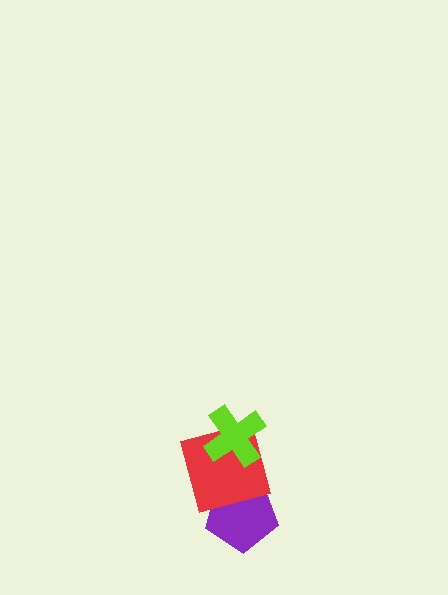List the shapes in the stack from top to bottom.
From top to bottom: the lime cross, the red square, the purple pentagon.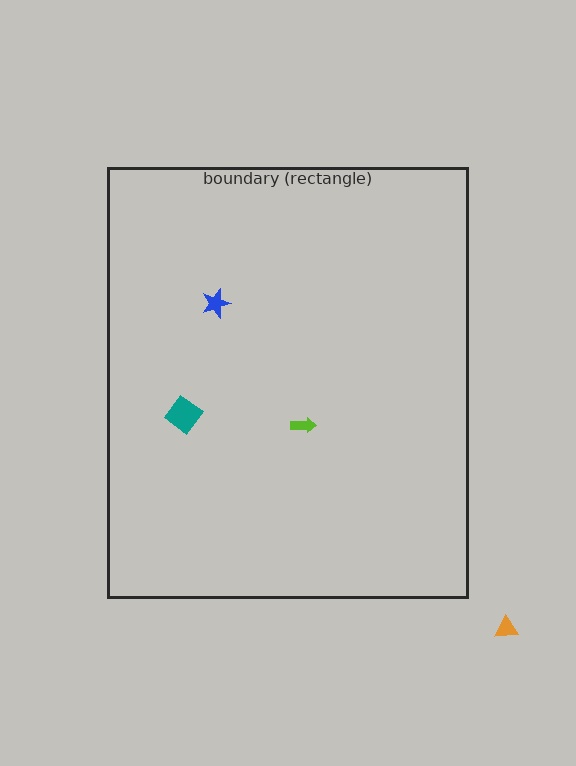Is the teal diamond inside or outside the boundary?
Inside.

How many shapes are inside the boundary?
3 inside, 1 outside.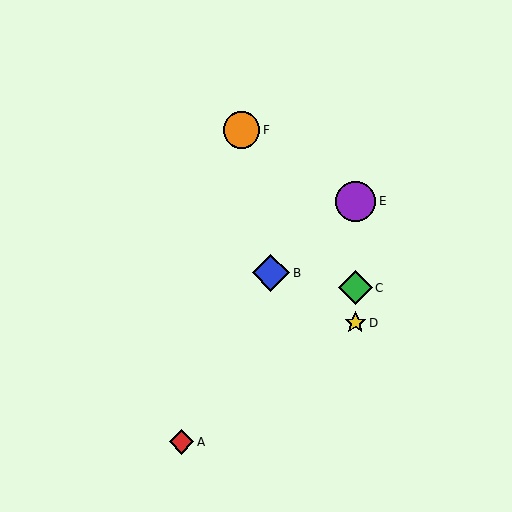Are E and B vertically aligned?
No, E is at x≈355 and B is at x≈271.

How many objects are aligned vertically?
3 objects (C, D, E) are aligned vertically.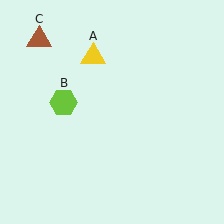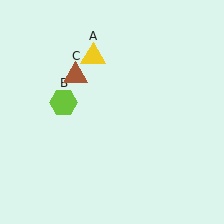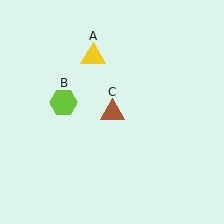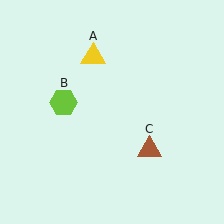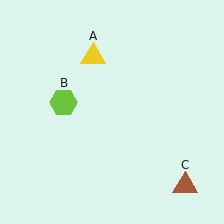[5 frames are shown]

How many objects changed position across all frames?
1 object changed position: brown triangle (object C).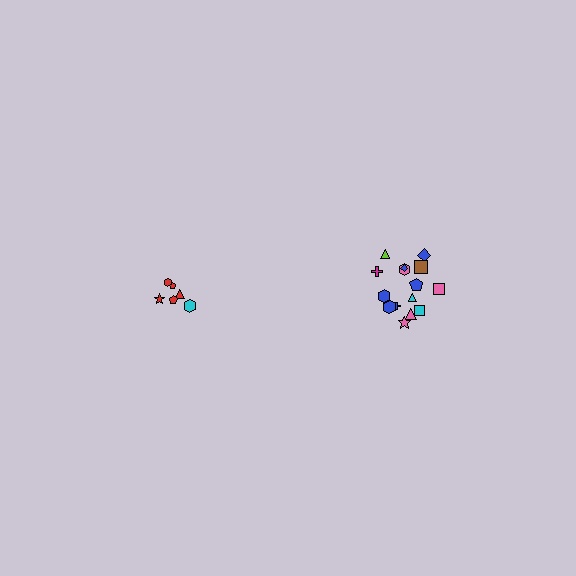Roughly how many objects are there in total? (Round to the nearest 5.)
Roughly 20 objects in total.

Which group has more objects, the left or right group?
The right group.